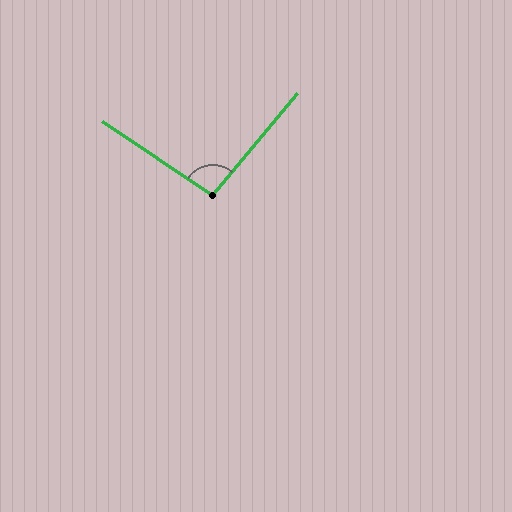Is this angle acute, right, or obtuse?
It is obtuse.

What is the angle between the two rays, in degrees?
Approximately 96 degrees.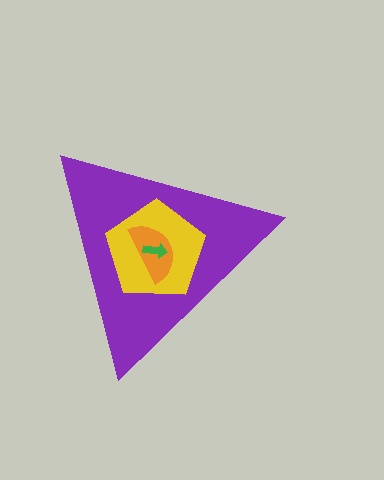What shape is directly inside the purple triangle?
The yellow pentagon.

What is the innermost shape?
The green arrow.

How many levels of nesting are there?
4.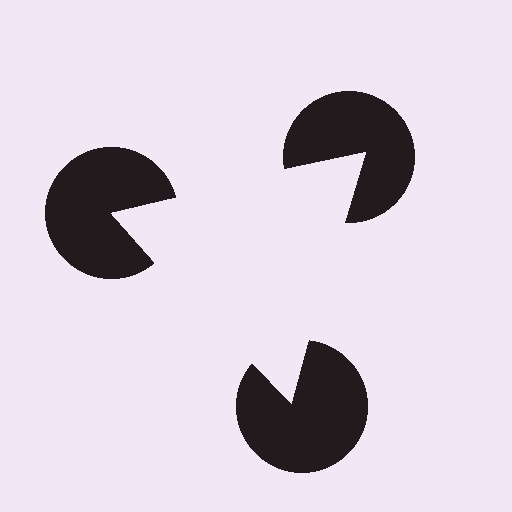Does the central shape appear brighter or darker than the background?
It typically appears slightly brighter than the background, even though no actual brightness change is drawn.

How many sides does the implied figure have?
3 sides.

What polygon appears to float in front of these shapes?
An illusory triangle — its edges are inferred from the aligned wedge cuts in the pac-man discs, not physically drawn.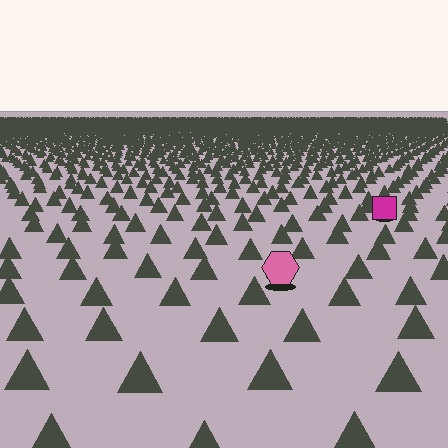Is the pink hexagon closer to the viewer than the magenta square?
Yes. The pink hexagon is closer — you can tell from the texture gradient: the ground texture is coarser near it.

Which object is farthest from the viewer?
The magenta square is farthest from the viewer. It appears smaller and the ground texture around it is denser.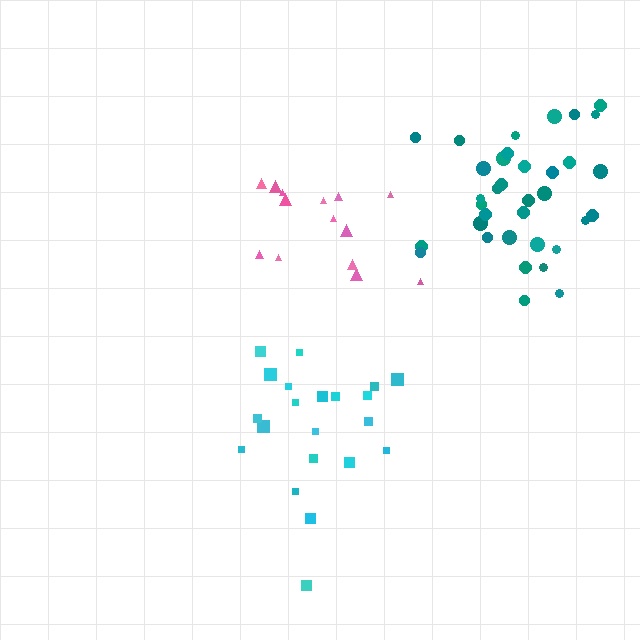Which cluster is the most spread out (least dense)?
Pink.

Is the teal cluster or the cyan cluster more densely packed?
Teal.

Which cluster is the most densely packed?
Teal.